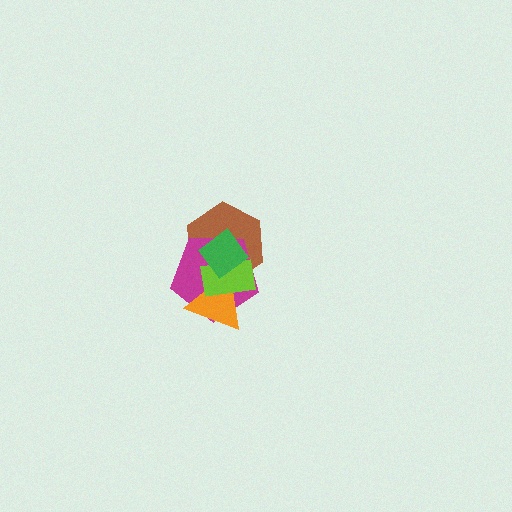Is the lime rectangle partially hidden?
Yes, it is partially covered by another shape.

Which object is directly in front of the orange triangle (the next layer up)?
The lime rectangle is directly in front of the orange triangle.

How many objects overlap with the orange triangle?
4 objects overlap with the orange triangle.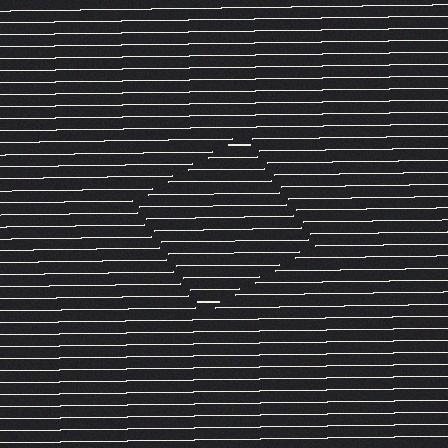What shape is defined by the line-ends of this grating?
An illusory square. The interior of the shape contains the same grating, shifted by half a period — the contour is defined by the phase discontinuity where line-ends from the inner and outer gratings abut.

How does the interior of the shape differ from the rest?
The interior of the shape contains the same grating, shifted by half a period — the contour is defined by the phase discontinuity where line-ends from the inner and outer gratings abut.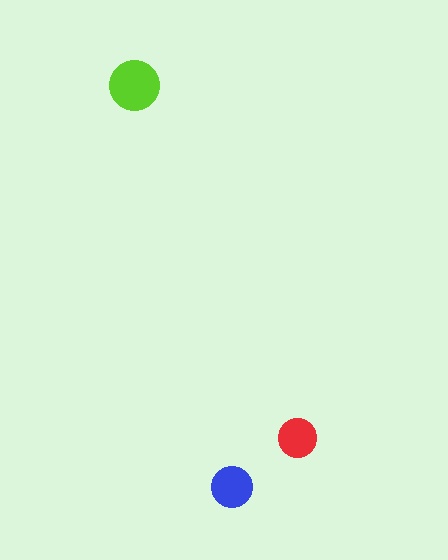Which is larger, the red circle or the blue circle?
The blue one.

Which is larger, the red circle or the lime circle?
The lime one.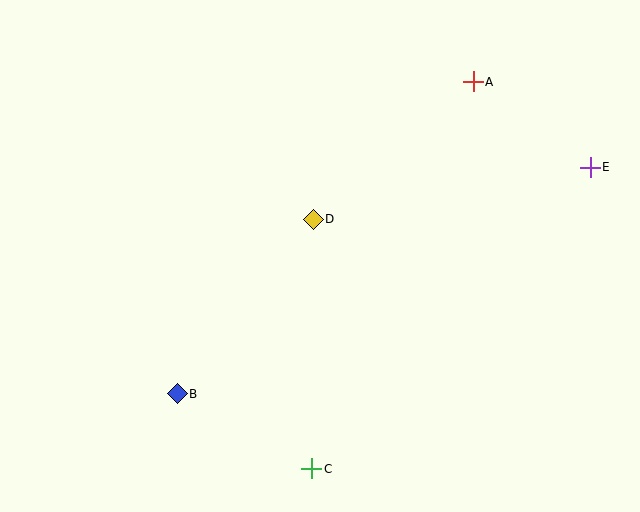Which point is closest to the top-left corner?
Point D is closest to the top-left corner.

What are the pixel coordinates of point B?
Point B is at (177, 394).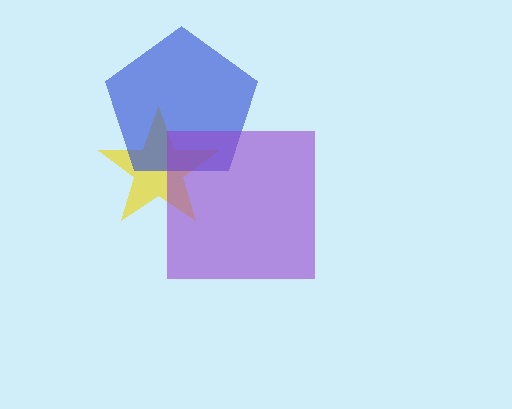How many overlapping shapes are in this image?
There are 3 overlapping shapes in the image.